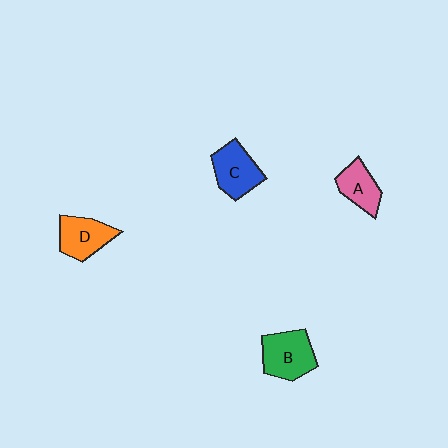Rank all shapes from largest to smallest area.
From largest to smallest: B (green), C (blue), D (orange), A (pink).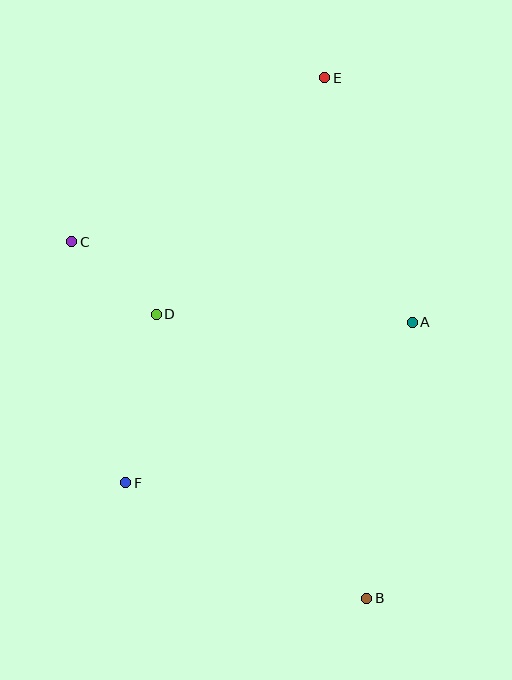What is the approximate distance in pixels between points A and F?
The distance between A and F is approximately 328 pixels.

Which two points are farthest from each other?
Points B and E are farthest from each other.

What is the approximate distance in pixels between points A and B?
The distance between A and B is approximately 280 pixels.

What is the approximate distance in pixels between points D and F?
The distance between D and F is approximately 171 pixels.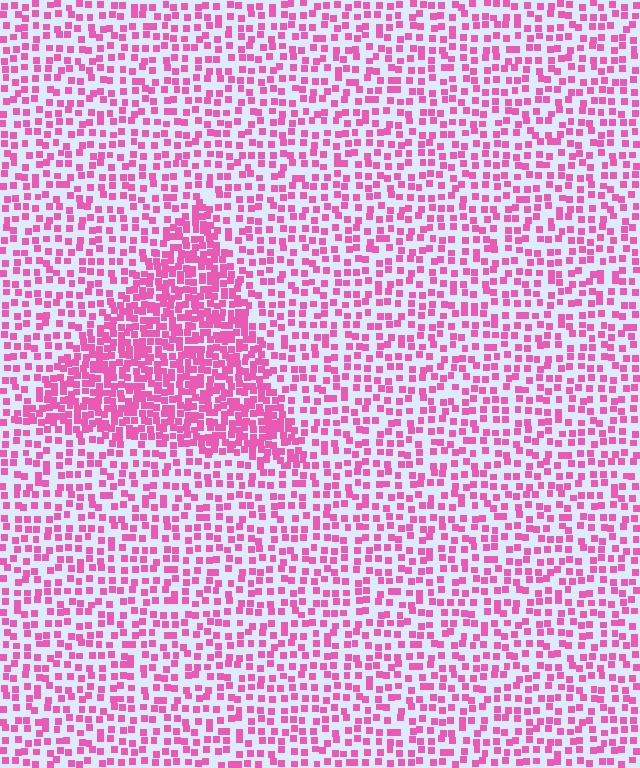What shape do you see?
I see a triangle.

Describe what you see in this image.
The image contains small pink elements arranged at two different densities. A triangle-shaped region is visible where the elements are more densely packed than the surrounding area.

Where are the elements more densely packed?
The elements are more densely packed inside the triangle boundary.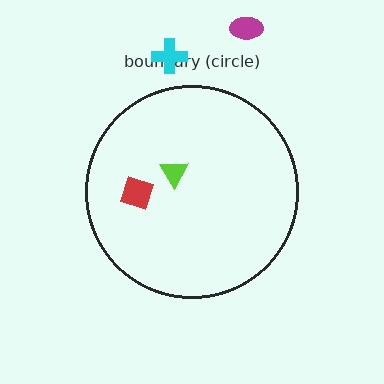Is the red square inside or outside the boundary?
Inside.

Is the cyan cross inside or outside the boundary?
Outside.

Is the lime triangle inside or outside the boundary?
Inside.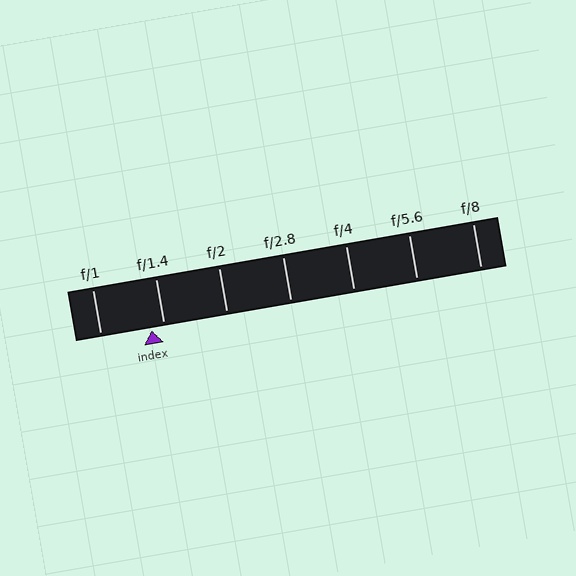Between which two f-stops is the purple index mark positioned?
The index mark is between f/1 and f/1.4.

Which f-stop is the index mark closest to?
The index mark is closest to f/1.4.